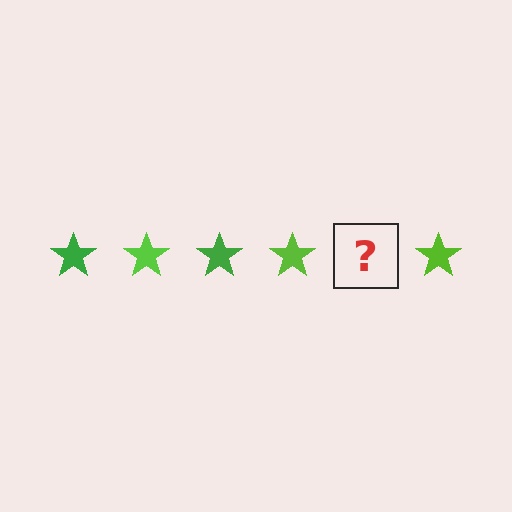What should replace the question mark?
The question mark should be replaced with a green star.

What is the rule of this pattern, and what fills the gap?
The rule is that the pattern cycles through green, lime stars. The gap should be filled with a green star.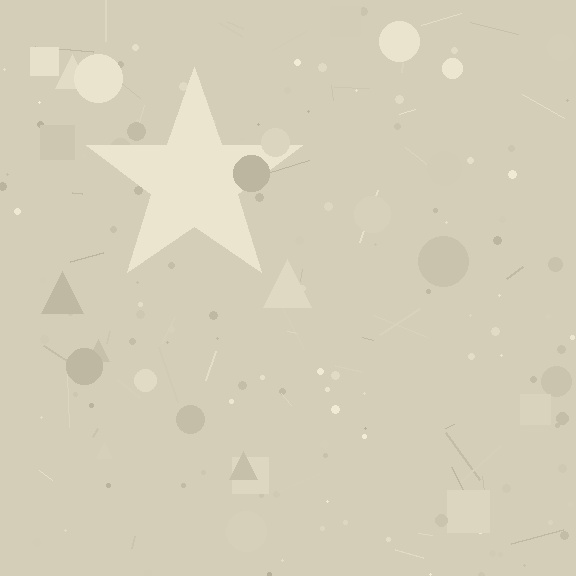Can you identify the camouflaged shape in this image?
The camouflaged shape is a star.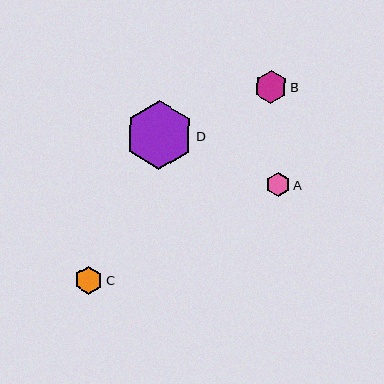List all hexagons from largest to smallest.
From largest to smallest: D, B, C, A.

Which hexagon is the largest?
Hexagon D is the largest with a size of approximately 69 pixels.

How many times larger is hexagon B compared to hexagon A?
Hexagon B is approximately 1.3 times the size of hexagon A.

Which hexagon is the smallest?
Hexagon A is the smallest with a size of approximately 24 pixels.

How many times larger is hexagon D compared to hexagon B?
Hexagon D is approximately 2.1 times the size of hexagon B.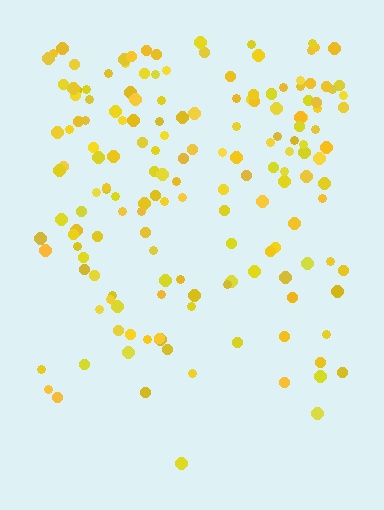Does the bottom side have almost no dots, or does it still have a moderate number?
Still a moderate number, just noticeably fewer than the top.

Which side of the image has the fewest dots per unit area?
The bottom.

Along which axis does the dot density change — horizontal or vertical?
Vertical.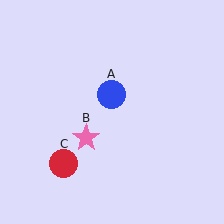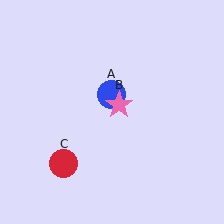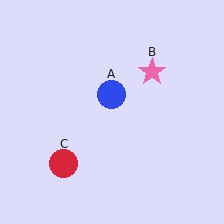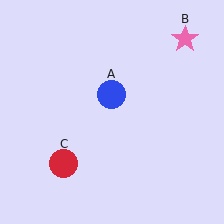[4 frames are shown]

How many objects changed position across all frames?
1 object changed position: pink star (object B).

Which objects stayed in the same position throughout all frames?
Blue circle (object A) and red circle (object C) remained stationary.